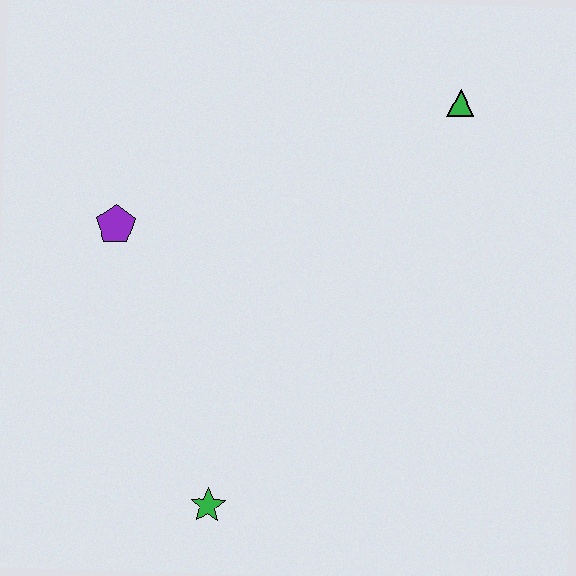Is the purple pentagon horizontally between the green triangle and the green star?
No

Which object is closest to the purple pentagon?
The green star is closest to the purple pentagon.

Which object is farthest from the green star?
The green triangle is farthest from the green star.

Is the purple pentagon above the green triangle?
No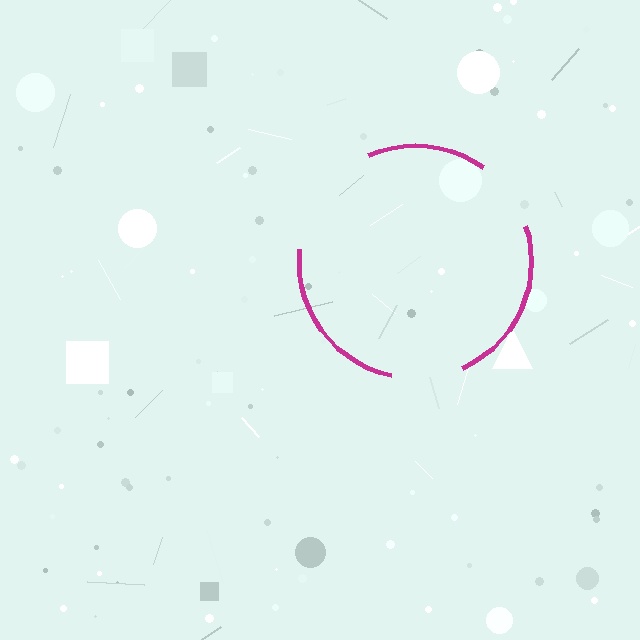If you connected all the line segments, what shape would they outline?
They would outline a circle.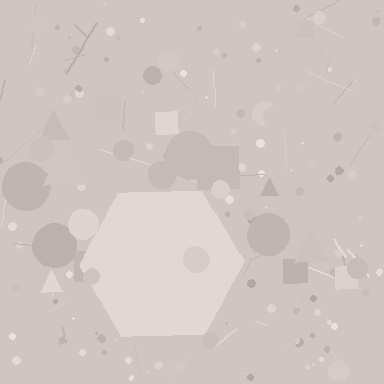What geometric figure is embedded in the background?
A hexagon is embedded in the background.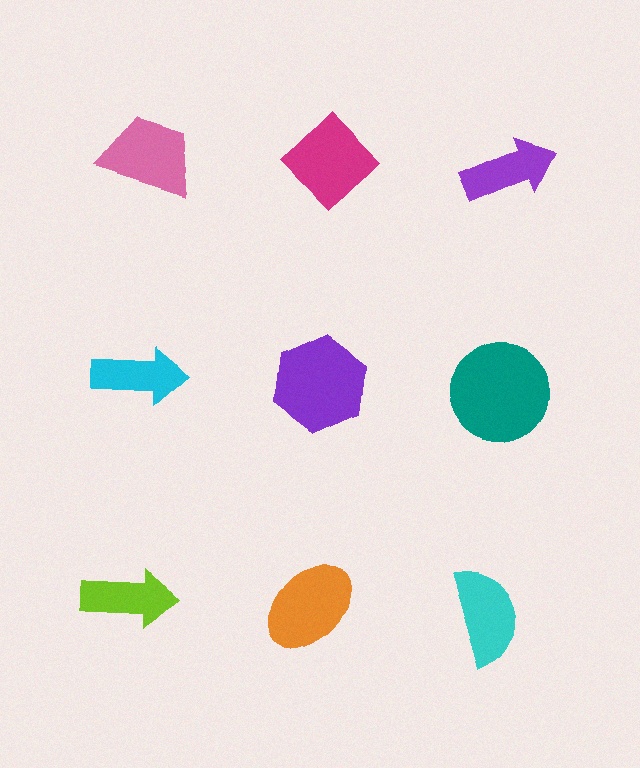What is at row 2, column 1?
A cyan arrow.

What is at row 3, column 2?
An orange ellipse.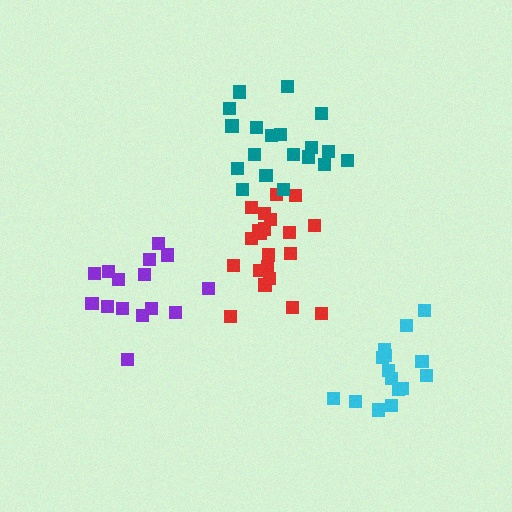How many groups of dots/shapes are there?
There are 4 groups.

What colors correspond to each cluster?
The clusters are colored: cyan, red, purple, teal.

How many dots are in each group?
Group 1: 15 dots, Group 2: 21 dots, Group 3: 15 dots, Group 4: 19 dots (70 total).